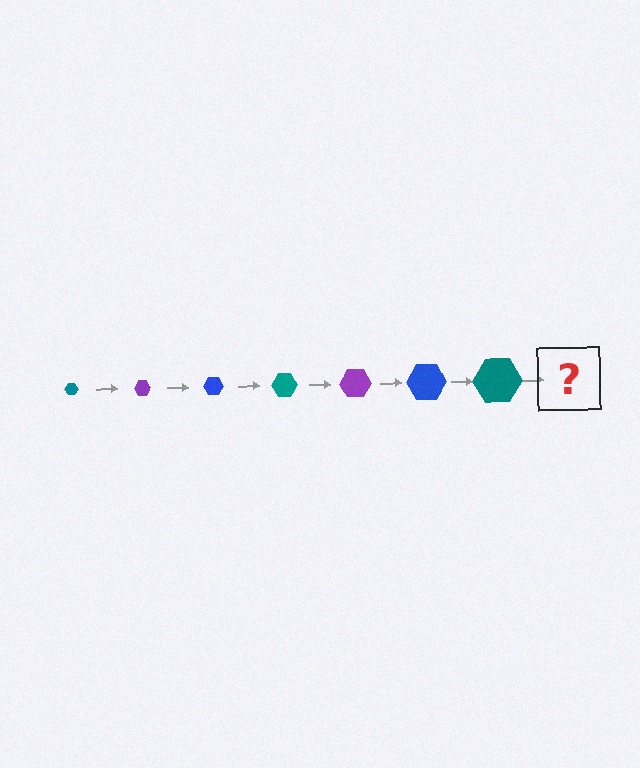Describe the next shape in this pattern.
It should be a purple hexagon, larger than the previous one.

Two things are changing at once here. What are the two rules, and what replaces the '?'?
The two rules are that the hexagon grows larger each step and the color cycles through teal, purple, and blue. The '?' should be a purple hexagon, larger than the previous one.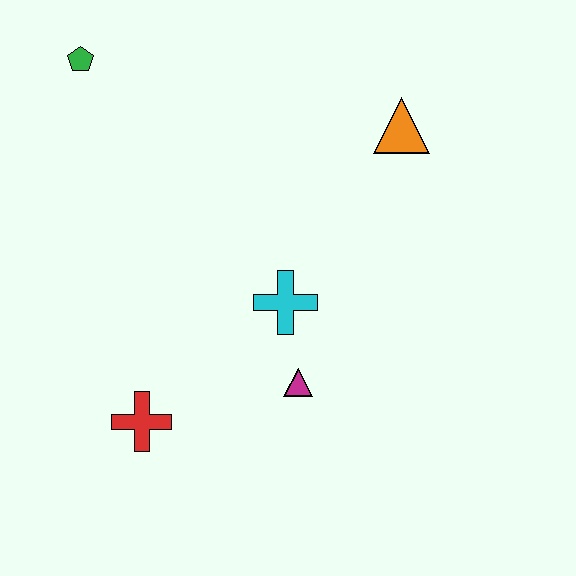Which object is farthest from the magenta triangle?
The green pentagon is farthest from the magenta triangle.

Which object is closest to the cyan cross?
The magenta triangle is closest to the cyan cross.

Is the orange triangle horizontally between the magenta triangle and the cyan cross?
No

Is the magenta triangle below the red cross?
No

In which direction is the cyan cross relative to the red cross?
The cyan cross is to the right of the red cross.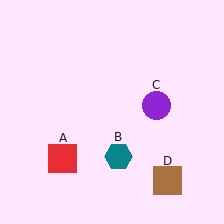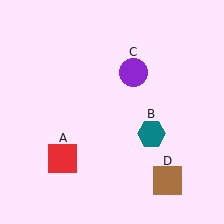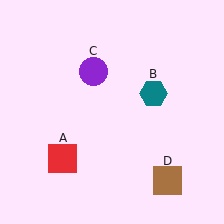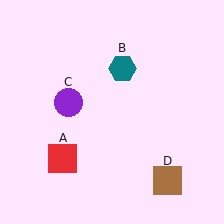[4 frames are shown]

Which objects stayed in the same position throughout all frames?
Red square (object A) and brown square (object D) remained stationary.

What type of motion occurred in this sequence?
The teal hexagon (object B), purple circle (object C) rotated counterclockwise around the center of the scene.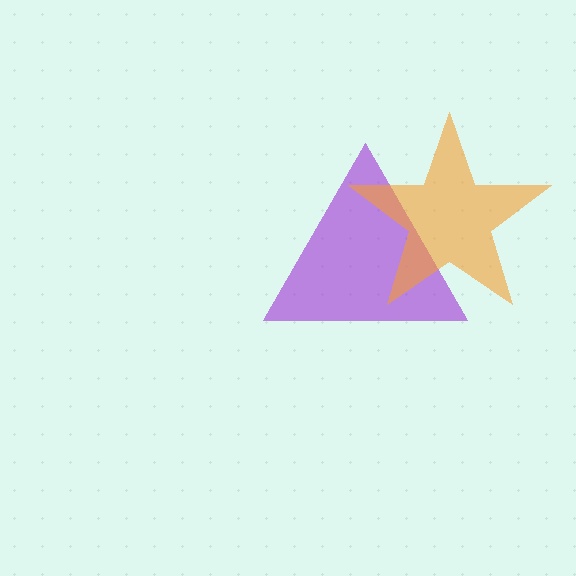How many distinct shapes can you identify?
There are 2 distinct shapes: a purple triangle, an orange star.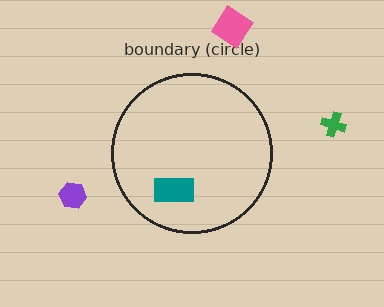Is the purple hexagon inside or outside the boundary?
Outside.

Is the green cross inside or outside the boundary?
Outside.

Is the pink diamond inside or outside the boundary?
Outside.